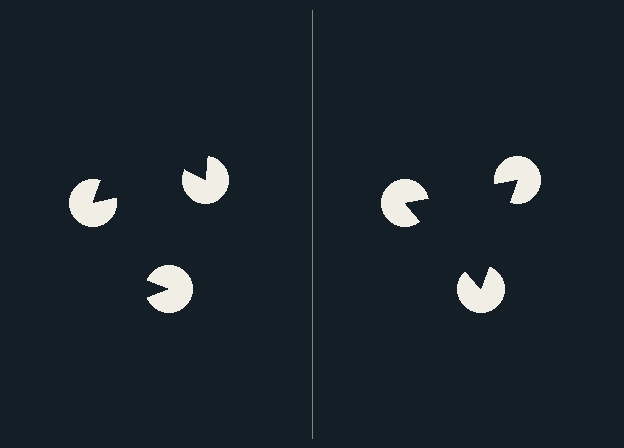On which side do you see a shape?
An illusory triangle appears on the right side. On the left side the wedge cuts are rotated, so no coherent shape forms.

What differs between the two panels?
The pac-man discs are positioned identically on both sides; only the wedge orientations differ. On the right they align to a triangle; on the left they are misaligned.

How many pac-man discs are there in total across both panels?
6 — 3 on each side.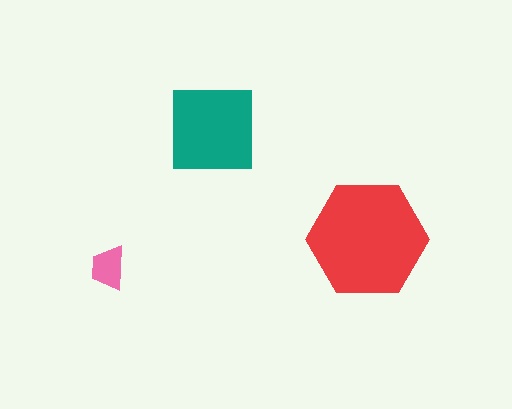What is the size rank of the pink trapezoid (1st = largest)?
3rd.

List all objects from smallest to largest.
The pink trapezoid, the teal square, the red hexagon.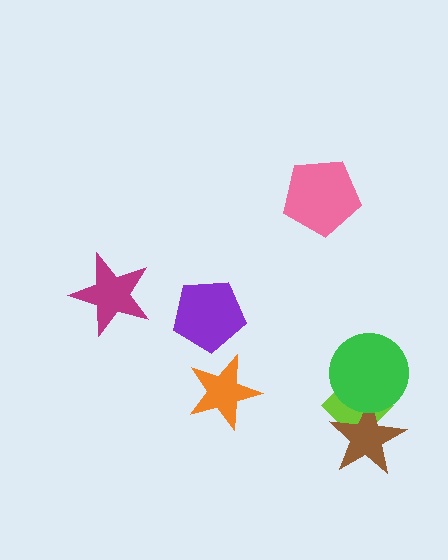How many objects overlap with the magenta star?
0 objects overlap with the magenta star.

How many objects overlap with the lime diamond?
2 objects overlap with the lime diamond.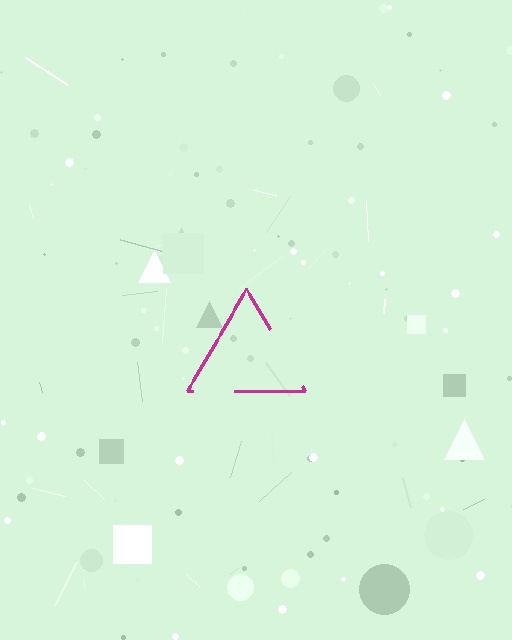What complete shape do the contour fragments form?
The contour fragments form a triangle.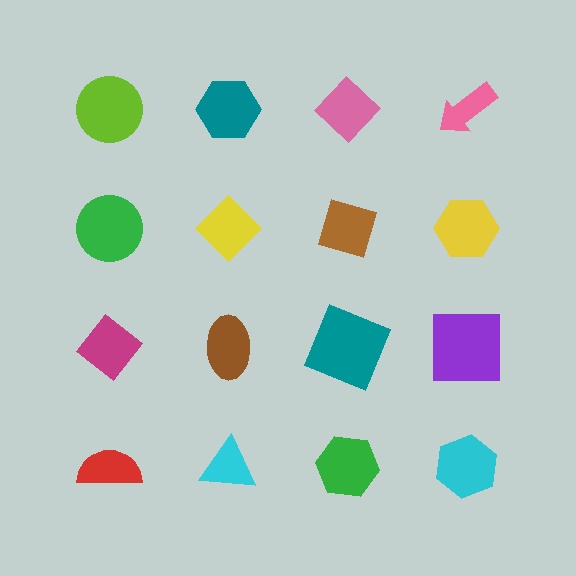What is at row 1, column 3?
A pink diamond.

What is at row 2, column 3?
A brown diamond.